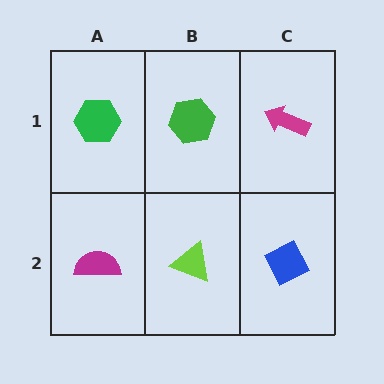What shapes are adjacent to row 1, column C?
A blue diamond (row 2, column C), a green hexagon (row 1, column B).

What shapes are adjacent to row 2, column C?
A magenta arrow (row 1, column C), a lime triangle (row 2, column B).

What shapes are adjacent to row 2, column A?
A green hexagon (row 1, column A), a lime triangle (row 2, column B).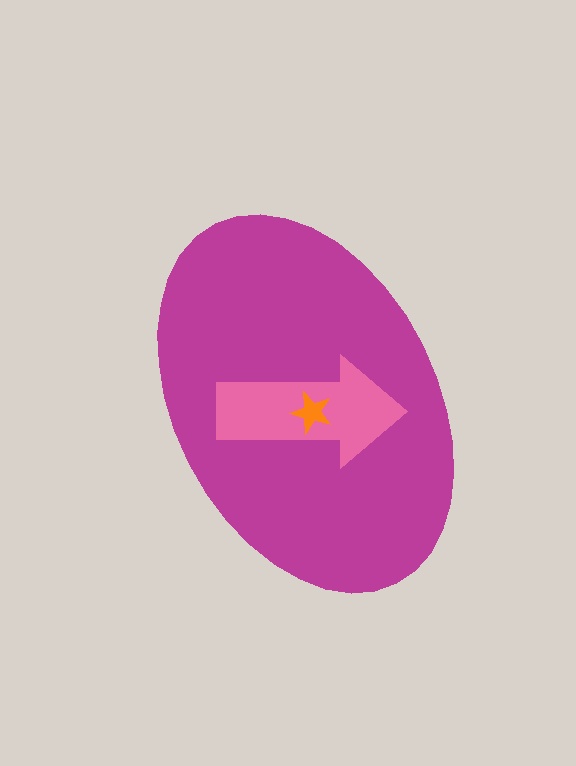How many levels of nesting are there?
3.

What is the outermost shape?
The magenta ellipse.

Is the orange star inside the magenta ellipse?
Yes.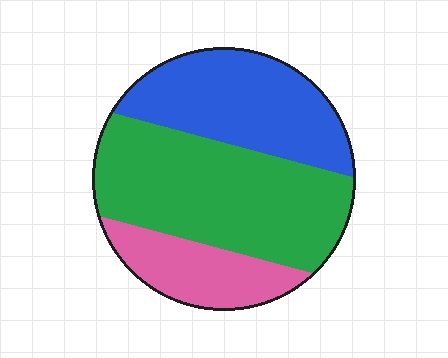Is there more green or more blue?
Green.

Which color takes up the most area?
Green, at roughly 50%.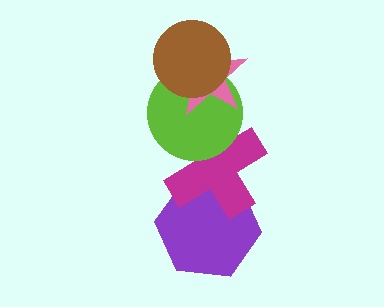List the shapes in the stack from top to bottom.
From top to bottom: the brown circle, the pink star, the lime circle, the magenta cross, the purple hexagon.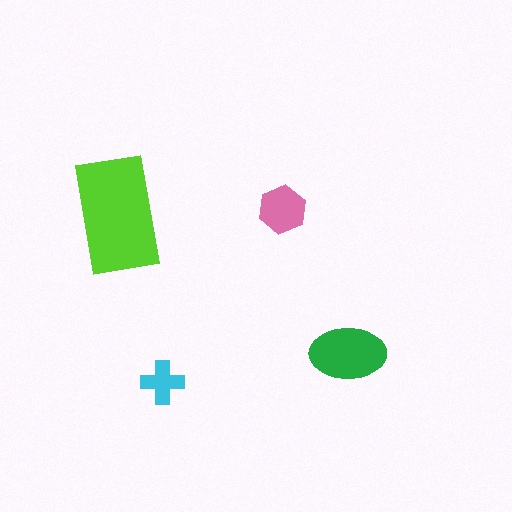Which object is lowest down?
The cyan cross is bottommost.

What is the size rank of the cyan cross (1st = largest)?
4th.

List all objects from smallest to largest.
The cyan cross, the pink hexagon, the green ellipse, the lime rectangle.